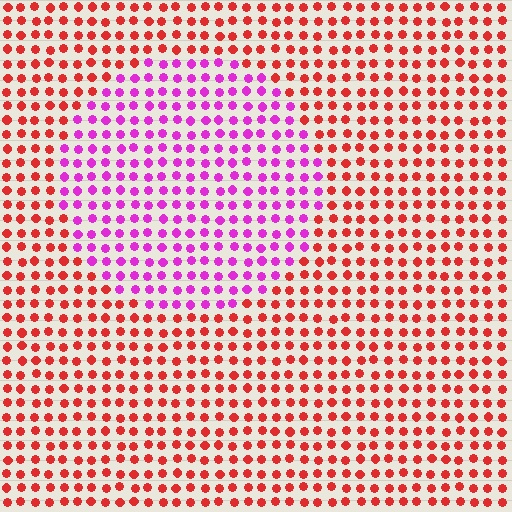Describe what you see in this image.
The image is filled with small red elements in a uniform arrangement. A circle-shaped region is visible where the elements are tinted to a slightly different hue, forming a subtle color boundary.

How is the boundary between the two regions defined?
The boundary is defined purely by a slight shift in hue (about 56 degrees). Spacing, size, and orientation are identical on both sides.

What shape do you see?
I see a circle.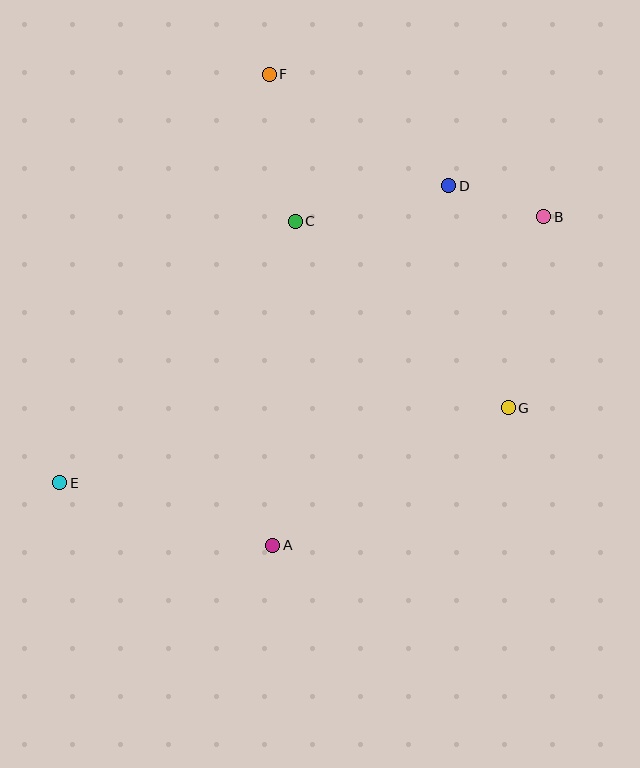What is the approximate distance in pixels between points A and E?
The distance between A and E is approximately 222 pixels.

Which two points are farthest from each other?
Points B and E are farthest from each other.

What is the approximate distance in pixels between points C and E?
The distance between C and E is approximately 352 pixels.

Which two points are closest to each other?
Points B and D are closest to each other.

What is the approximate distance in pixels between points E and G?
The distance between E and G is approximately 455 pixels.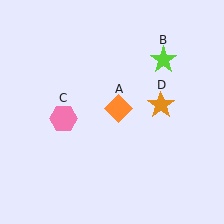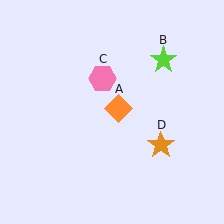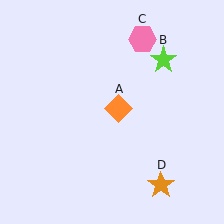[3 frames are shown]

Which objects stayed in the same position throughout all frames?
Orange diamond (object A) and lime star (object B) remained stationary.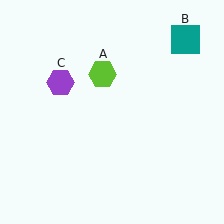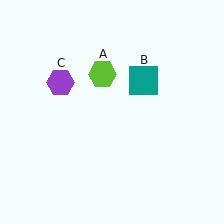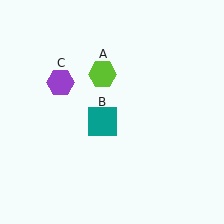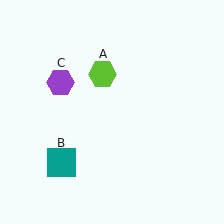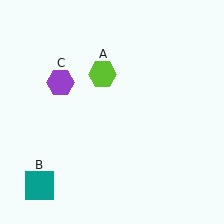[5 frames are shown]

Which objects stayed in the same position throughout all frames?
Lime hexagon (object A) and purple hexagon (object C) remained stationary.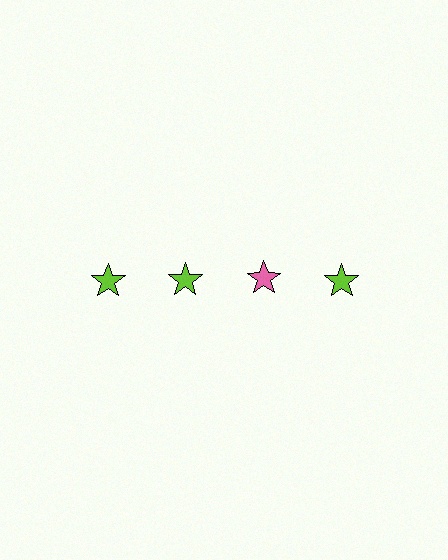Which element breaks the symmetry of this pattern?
The pink star in the top row, center column breaks the symmetry. All other shapes are lime stars.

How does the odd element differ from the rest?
It has a different color: pink instead of lime.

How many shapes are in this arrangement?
There are 4 shapes arranged in a grid pattern.